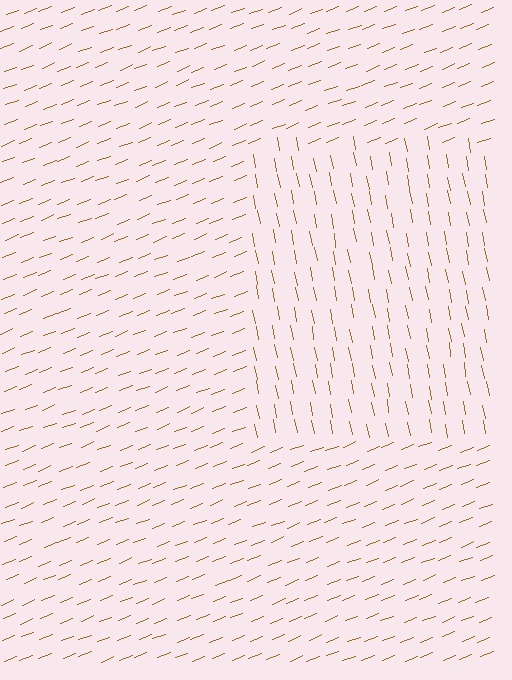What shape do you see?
I see a rectangle.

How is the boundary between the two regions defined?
The boundary is defined purely by a change in line orientation (approximately 79 degrees difference). All lines are the same color and thickness.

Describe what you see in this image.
The image is filled with small brown line segments. A rectangle region in the image has lines oriented differently from the surrounding lines, creating a visible texture boundary.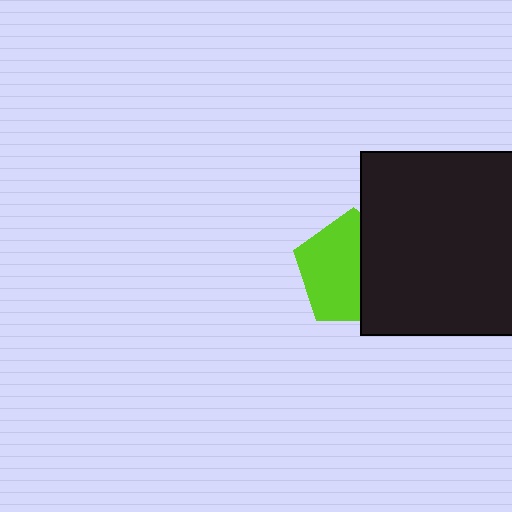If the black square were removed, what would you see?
You would see the complete lime pentagon.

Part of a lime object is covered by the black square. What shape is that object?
It is a pentagon.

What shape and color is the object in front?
The object in front is a black square.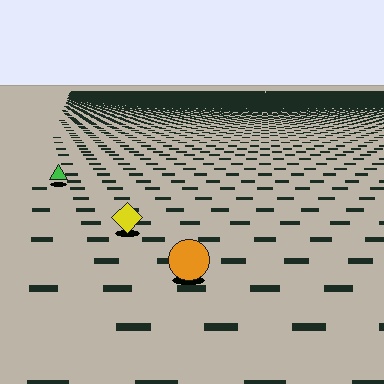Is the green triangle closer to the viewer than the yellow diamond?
No. The yellow diamond is closer — you can tell from the texture gradient: the ground texture is coarser near it.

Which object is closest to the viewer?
The orange circle is closest. The texture marks near it are larger and more spread out.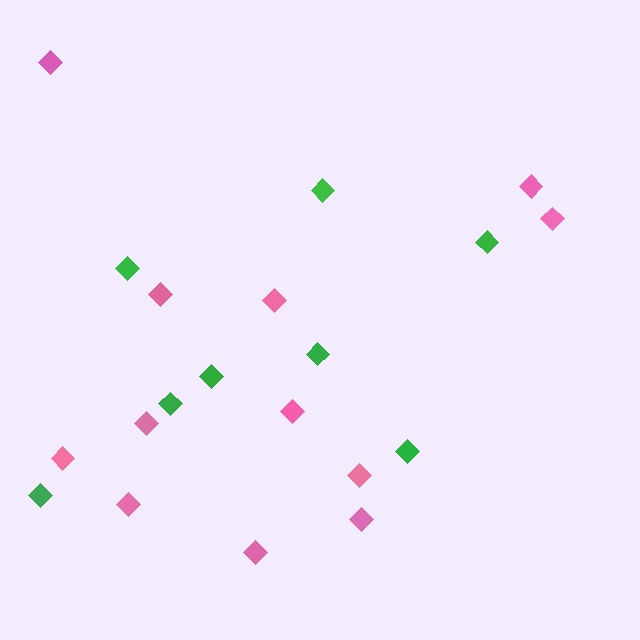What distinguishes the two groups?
There are 2 groups: one group of pink diamonds (12) and one group of green diamonds (8).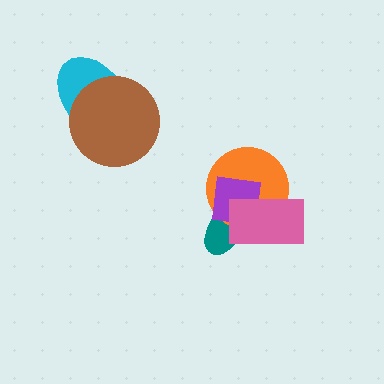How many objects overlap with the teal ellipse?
3 objects overlap with the teal ellipse.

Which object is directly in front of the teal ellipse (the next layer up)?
The orange circle is directly in front of the teal ellipse.